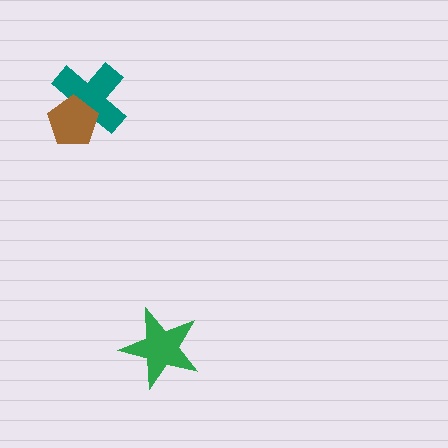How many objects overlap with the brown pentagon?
1 object overlaps with the brown pentagon.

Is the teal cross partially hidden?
Yes, it is partially covered by another shape.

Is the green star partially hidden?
No, no other shape covers it.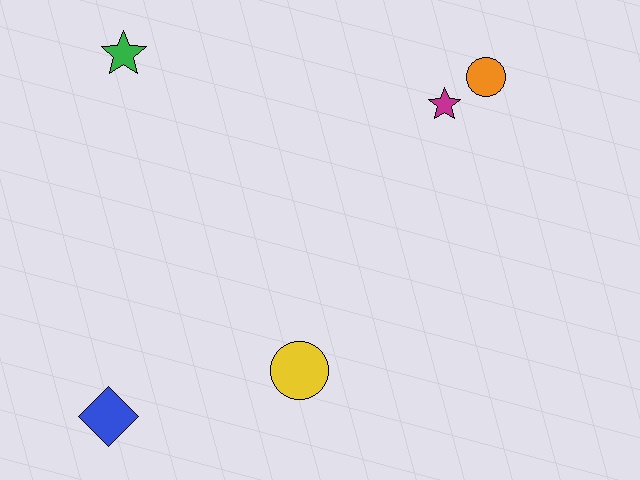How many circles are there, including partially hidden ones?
There are 2 circles.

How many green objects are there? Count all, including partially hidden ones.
There is 1 green object.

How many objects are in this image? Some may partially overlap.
There are 5 objects.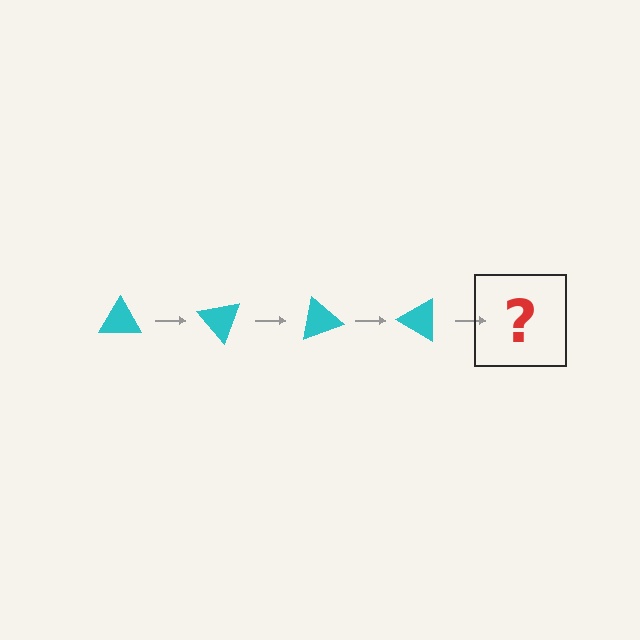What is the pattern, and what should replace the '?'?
The pattern is that the triangle rotates 50 degrees each step. The '?' should be a cyan triangle rotated 200 degrees.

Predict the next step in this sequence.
The next step is a cyan triangle rotated 200 degrees.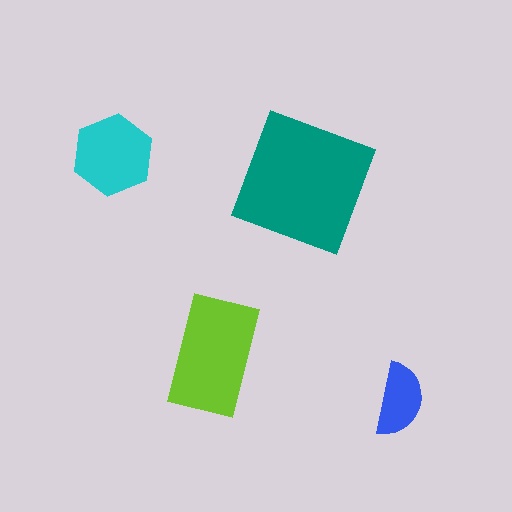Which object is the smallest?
The blue semicircle.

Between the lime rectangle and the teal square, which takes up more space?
The teal square.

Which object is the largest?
The teal square.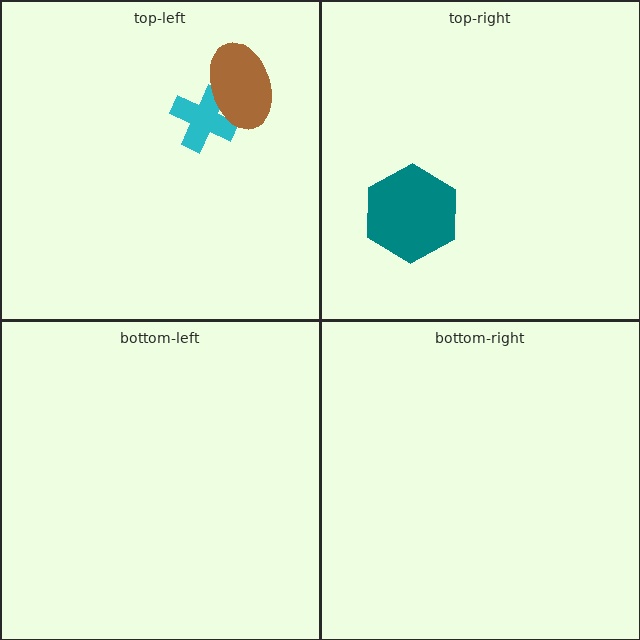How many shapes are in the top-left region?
2.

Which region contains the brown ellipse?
The top-left region.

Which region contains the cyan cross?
The top-left region.